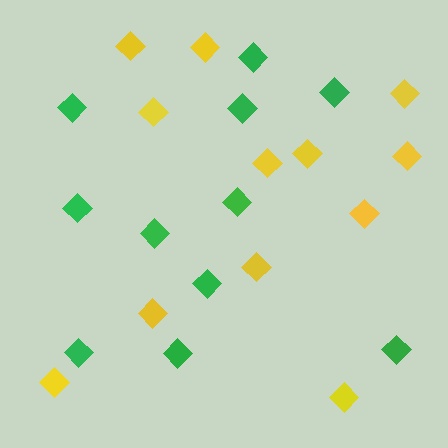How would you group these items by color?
There are 2 groups: one group of green diamonds (11) and one group of yellow diamonds (12).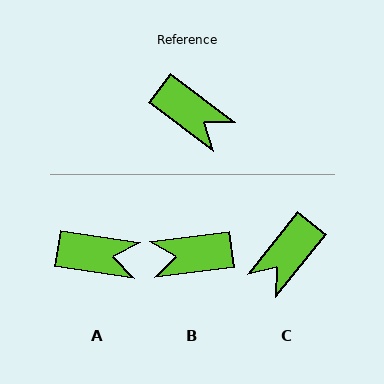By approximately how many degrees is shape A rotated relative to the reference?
Approximately 28 degrees counter-clockwise.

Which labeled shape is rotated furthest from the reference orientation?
B, about 136 degrees away.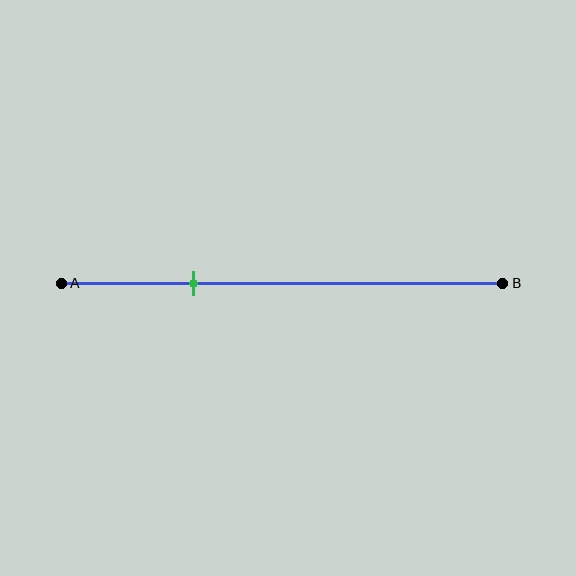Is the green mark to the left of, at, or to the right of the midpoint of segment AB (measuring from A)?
The green mark is to the left of the midpoint of segment AB.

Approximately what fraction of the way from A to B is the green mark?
The green mark is approximately 30% of the way from A to B.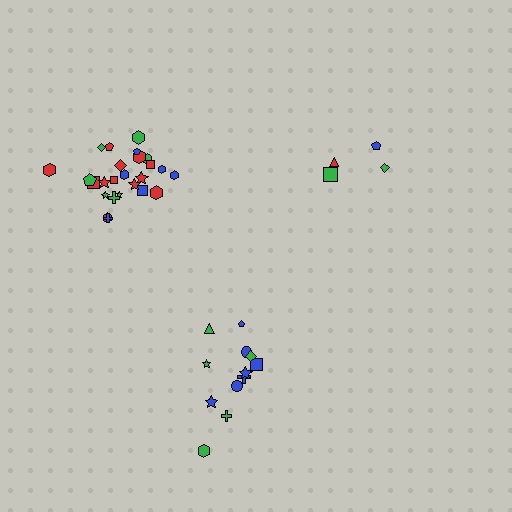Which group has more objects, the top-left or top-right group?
The top-left group.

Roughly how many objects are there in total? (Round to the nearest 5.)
Roughly 40 objects in total.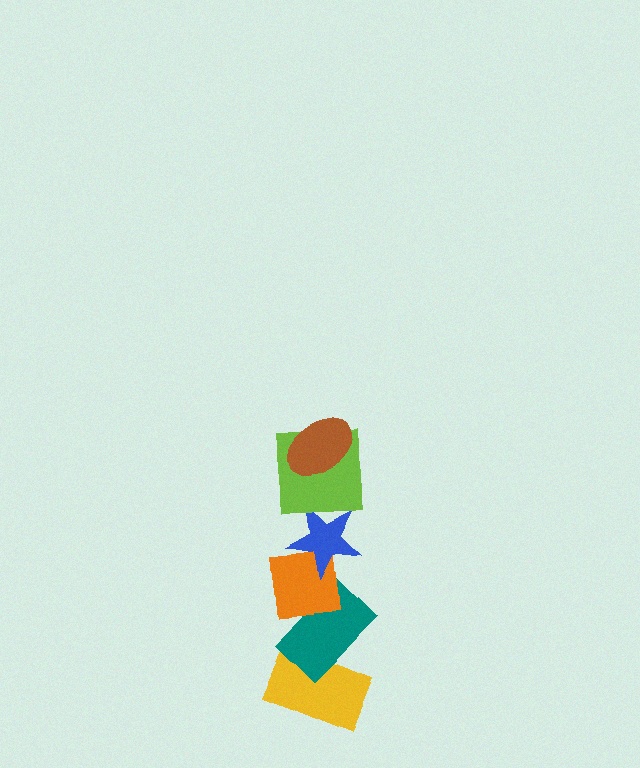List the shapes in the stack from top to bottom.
From top to bottom: the brown ellipse, the lime square, the blue star, the orange square, the teal rectangle, the yellow rectangle.